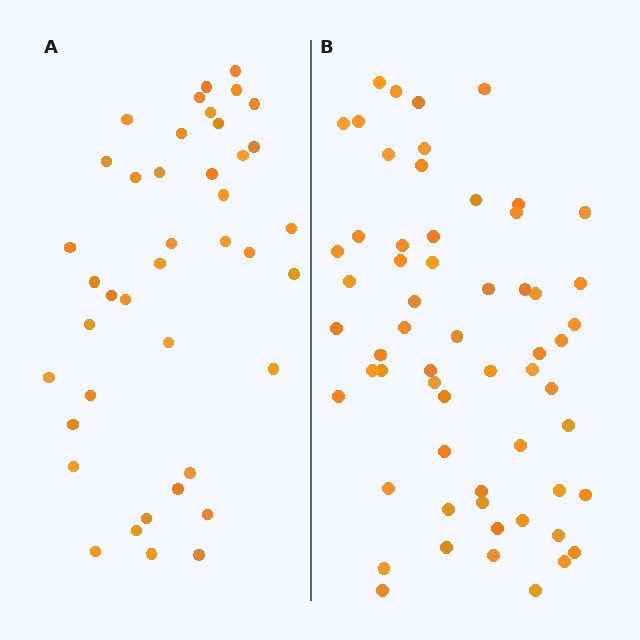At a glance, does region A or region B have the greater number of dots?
Region B (the right region) has more dots.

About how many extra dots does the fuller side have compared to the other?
Region B has approximately 20 more dots than region A.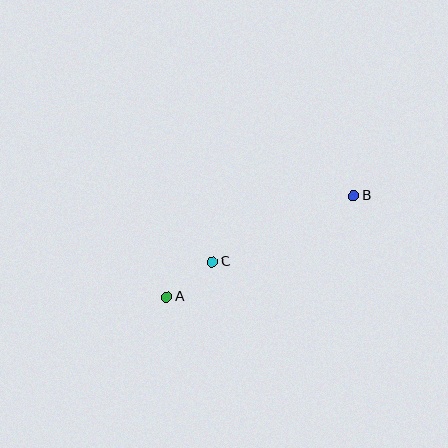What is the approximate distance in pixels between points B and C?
The distance between B and C is approximately 156 pixels.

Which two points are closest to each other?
Points A and C are closest to each other.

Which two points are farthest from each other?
Points A and B are farthest from each other.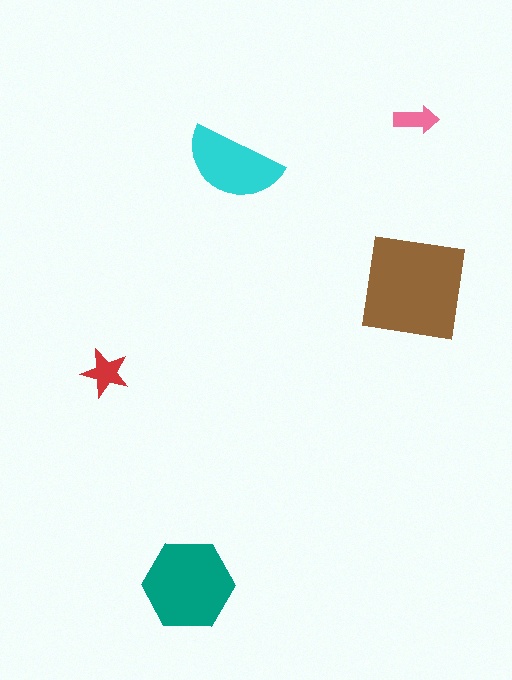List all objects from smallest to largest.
The pink arrow, the red star, the cyan semicircle, the teal hexagon, the brown square.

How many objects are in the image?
There are 5 objects in the image.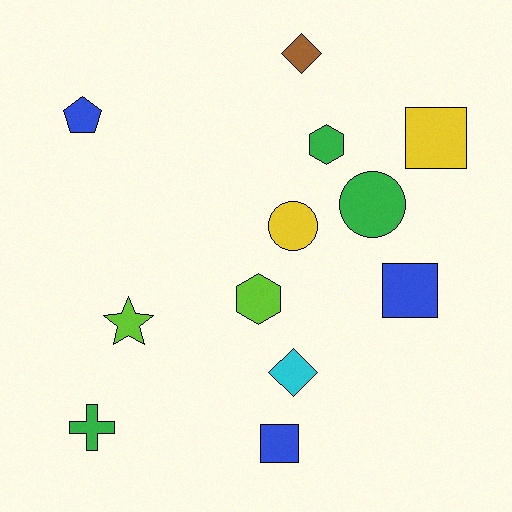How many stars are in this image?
There is 1 star.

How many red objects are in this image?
There are no red objects.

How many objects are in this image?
There are 12 objects.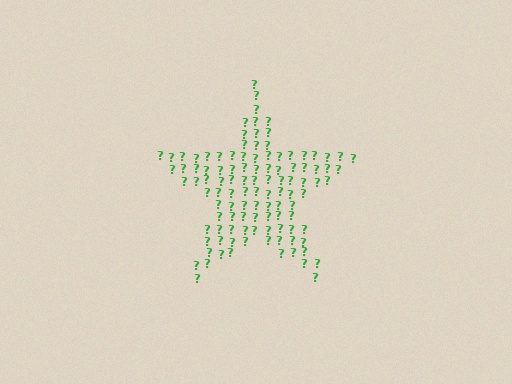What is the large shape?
The large shape is a star.